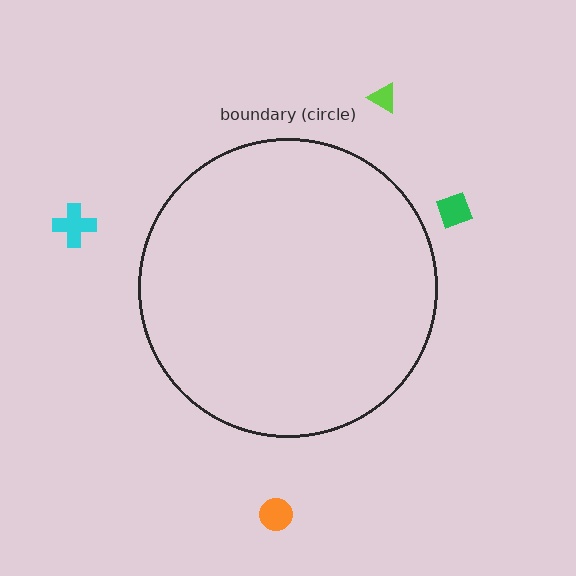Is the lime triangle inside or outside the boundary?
Outside.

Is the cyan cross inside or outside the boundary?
Outside.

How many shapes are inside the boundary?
0 inside, 4 outside.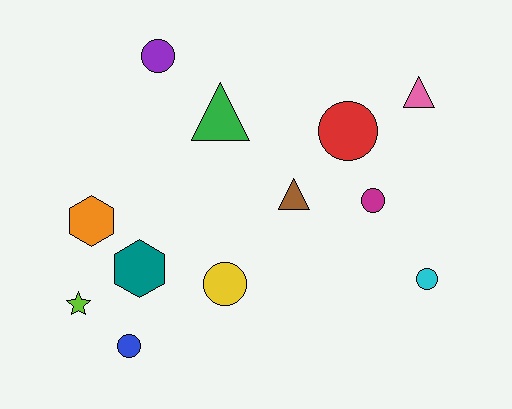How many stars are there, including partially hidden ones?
There is 1 star.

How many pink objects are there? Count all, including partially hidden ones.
There is 1 pink object.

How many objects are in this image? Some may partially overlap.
There are 12 objects.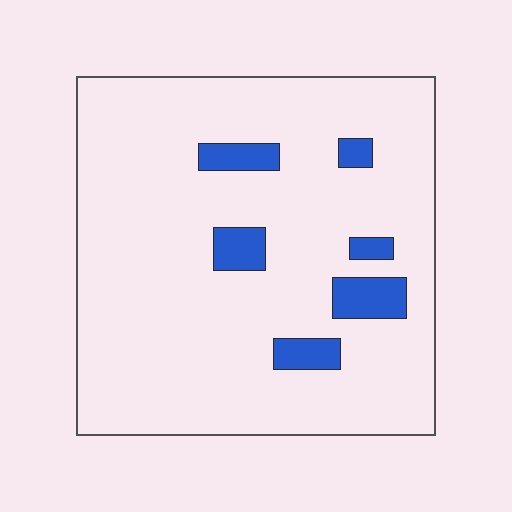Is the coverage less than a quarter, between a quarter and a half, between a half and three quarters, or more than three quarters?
Less than a quarter.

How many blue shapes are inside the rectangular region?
6.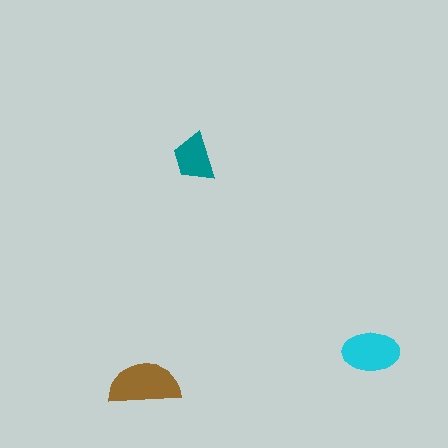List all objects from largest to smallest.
The brown semicircle, the cyan ellipse, the teal trapezoid.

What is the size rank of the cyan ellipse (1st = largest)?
2nd.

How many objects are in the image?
There are 3 objects in the image.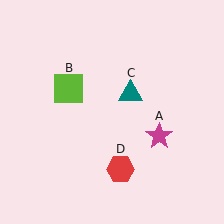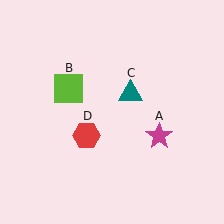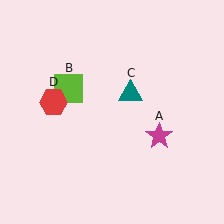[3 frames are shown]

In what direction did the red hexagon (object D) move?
The red hexagon (object D) moved up and to the left.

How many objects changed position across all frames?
1 object changed position: red hexagon (object D).